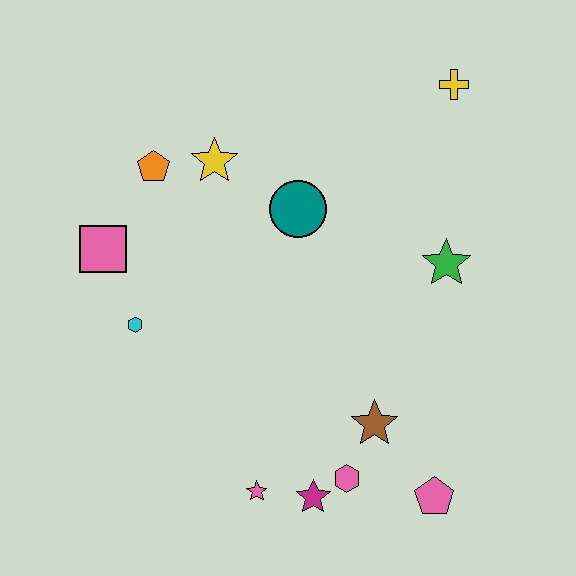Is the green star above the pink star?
Yes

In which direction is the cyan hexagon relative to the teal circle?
The cyan hexagon is to the left of the teal circle.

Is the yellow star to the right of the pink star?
No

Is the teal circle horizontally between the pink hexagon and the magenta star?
No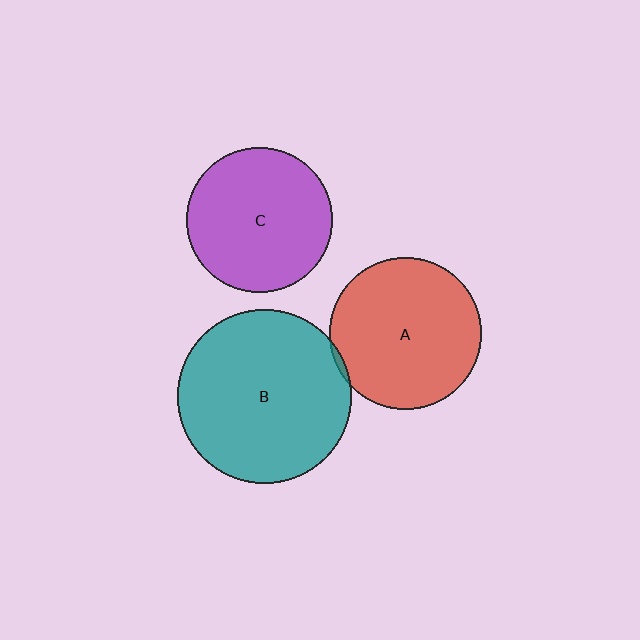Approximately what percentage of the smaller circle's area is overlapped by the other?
Approximately 5%.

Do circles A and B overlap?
Yes.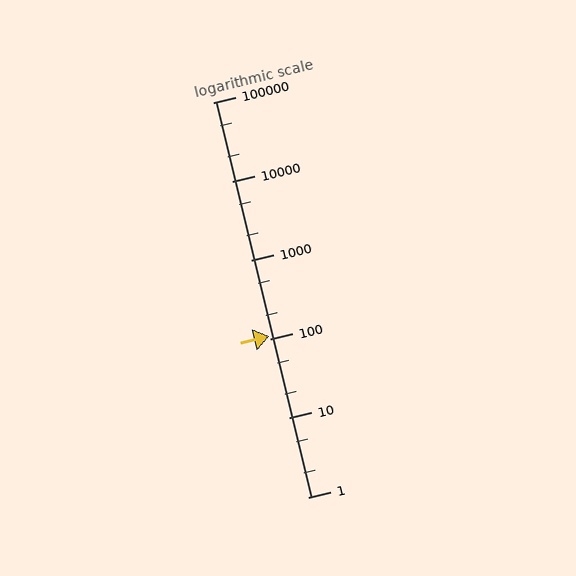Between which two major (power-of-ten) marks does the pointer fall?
The pointer is between 100 and 1000.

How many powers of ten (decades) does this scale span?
The scale spans 5 decades, from 1 to 100000.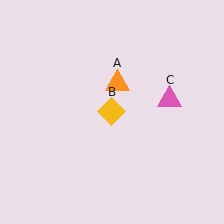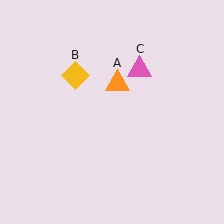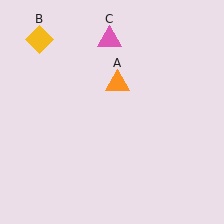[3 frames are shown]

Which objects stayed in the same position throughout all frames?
Orange triangle (object A) remained stationary.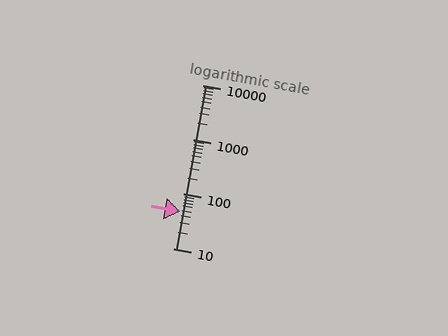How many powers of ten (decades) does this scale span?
The scale spans 3 decades, from 10 to 10000.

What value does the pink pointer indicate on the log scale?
The pointer indicates approximately 47.